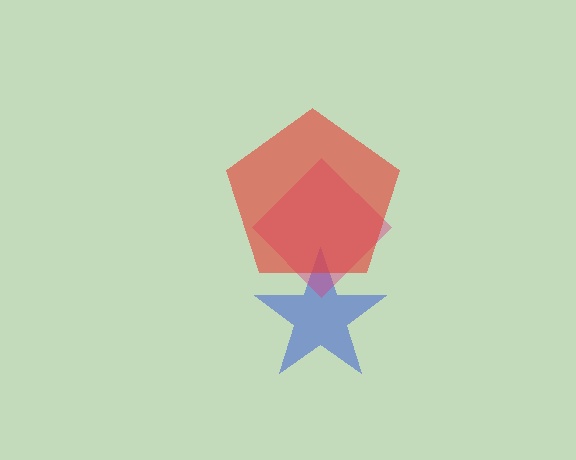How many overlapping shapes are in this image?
There are 3 overlapping shapes in the image.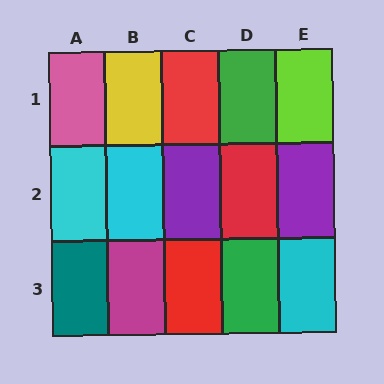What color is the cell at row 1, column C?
Red.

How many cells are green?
2 cells are green.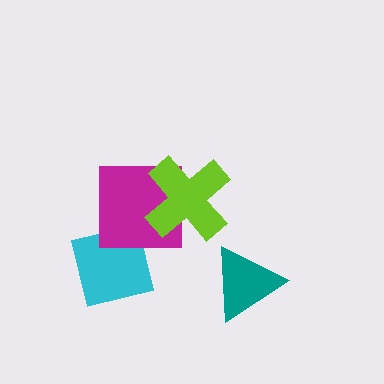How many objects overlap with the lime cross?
1 object overlaps with the lime cross.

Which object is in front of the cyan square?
The magenta square is in front of the cyan square.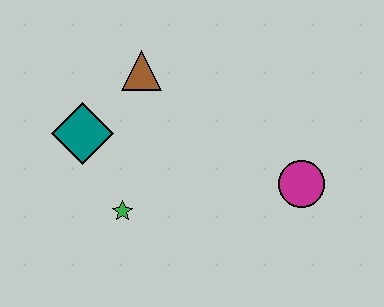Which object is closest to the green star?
The teal diamond is closest to the green star.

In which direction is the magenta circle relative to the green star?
The magenta circle is to the right of the green star.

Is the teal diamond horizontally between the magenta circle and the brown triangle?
No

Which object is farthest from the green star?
The magenta circle is farthest from the green star.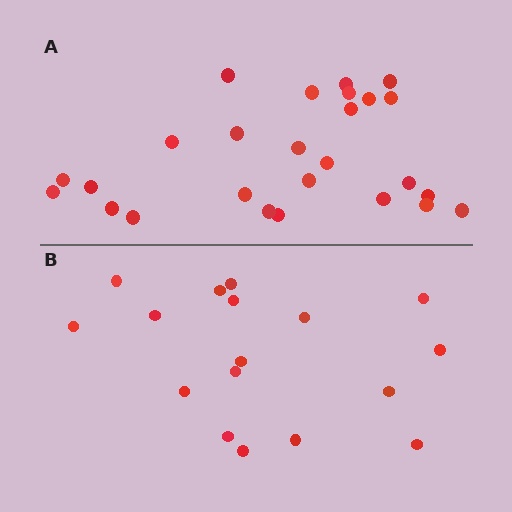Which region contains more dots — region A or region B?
Region A (the top region) has more dots.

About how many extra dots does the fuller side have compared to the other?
Region A has roughly 8 or so more dots than region B.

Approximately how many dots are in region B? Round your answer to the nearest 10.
About 20 dots. (The exact count is 17, which rounds to 20.)